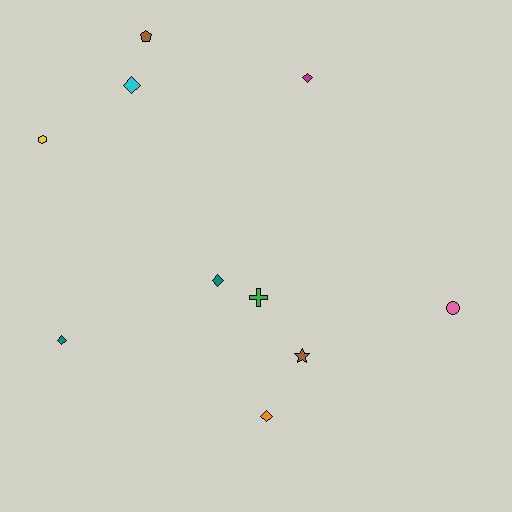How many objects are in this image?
There are 10 objects.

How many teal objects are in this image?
There are 2 teal objects.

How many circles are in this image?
There is 1 circle.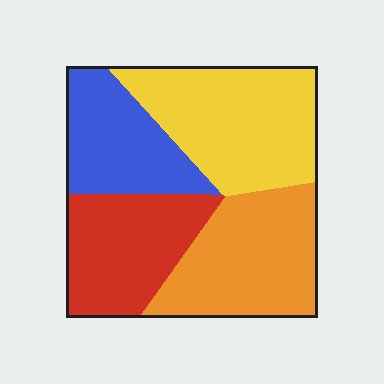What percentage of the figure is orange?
Orange takes up between a sixth and a third of the figure.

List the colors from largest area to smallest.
From largest to smallest: yellow, orange, red, blue.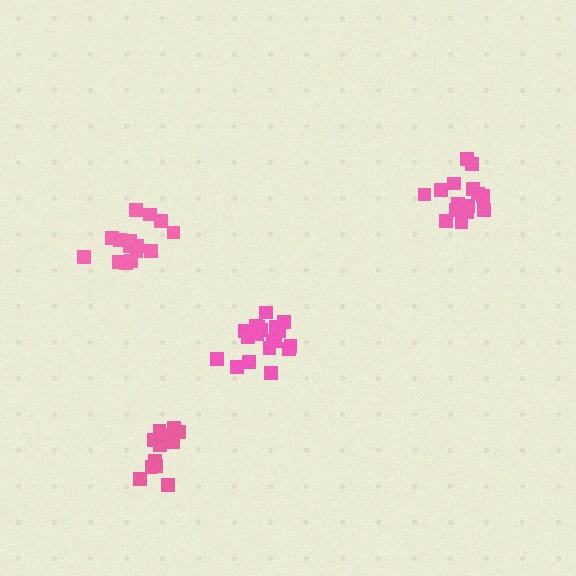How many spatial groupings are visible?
There are 4 spatial groupings.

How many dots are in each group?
Group 1: 15 dots, Group 2: 15 dots, Group 3: 19 dots, Group 4: 15 dots (64 total).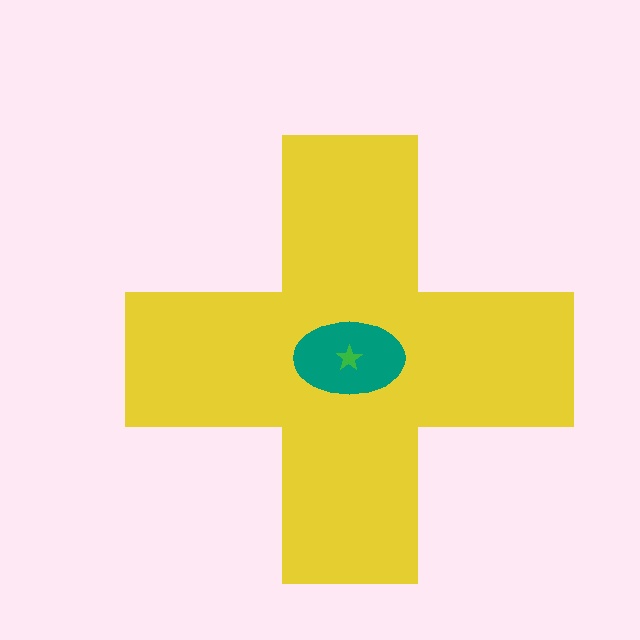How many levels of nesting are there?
3.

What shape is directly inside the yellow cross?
The teal ellipse.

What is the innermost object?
The green star.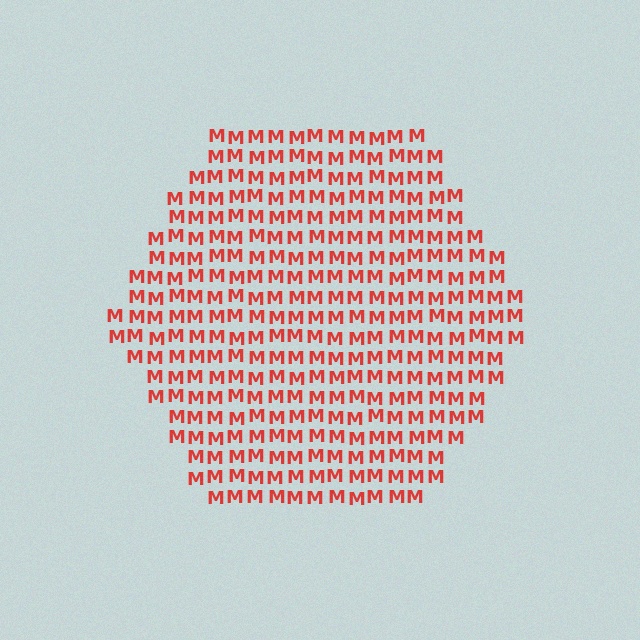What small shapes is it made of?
It is made of small letter M's.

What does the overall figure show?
The overall figure shows a hexagon.